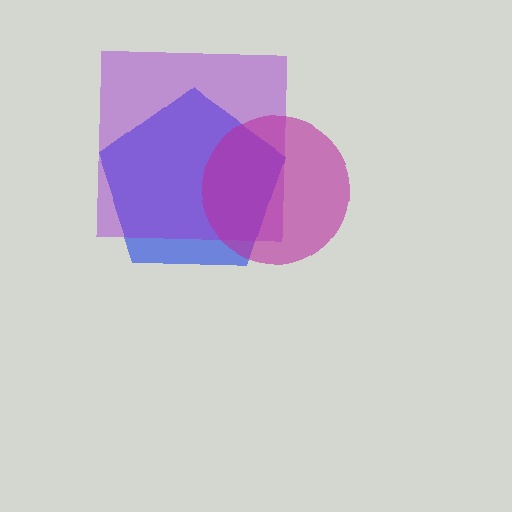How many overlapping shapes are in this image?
There are 3 overlapping shapes in the image.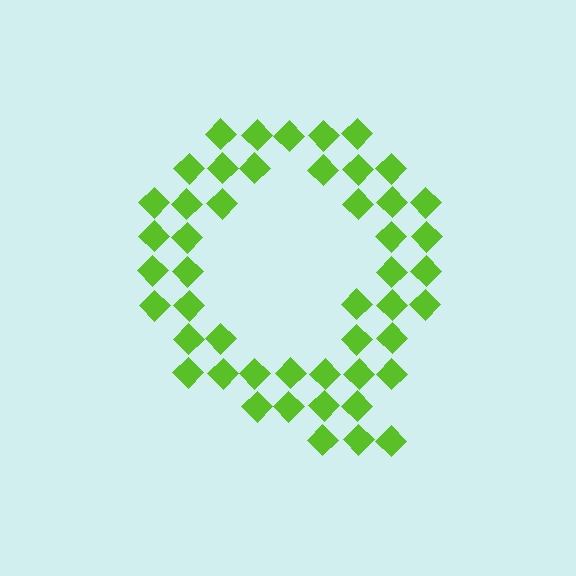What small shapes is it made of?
It is made of small diamonds.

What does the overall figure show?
The overall figure shows the letter Q.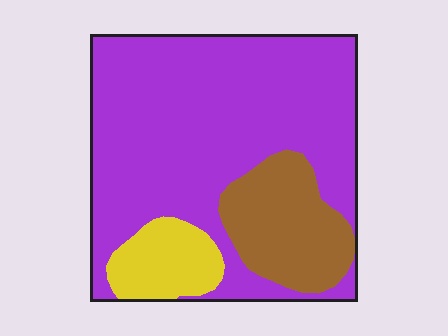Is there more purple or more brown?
Purple.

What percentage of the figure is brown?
Brown covers 18% of the figure.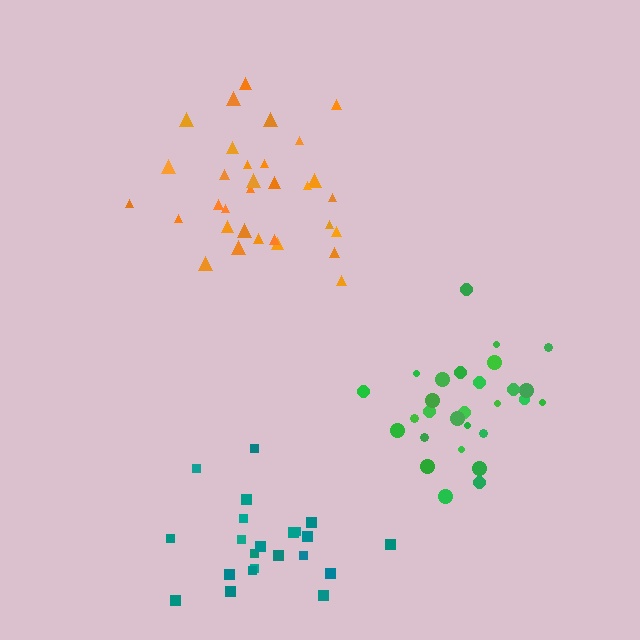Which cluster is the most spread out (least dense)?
Orange.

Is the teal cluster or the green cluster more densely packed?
Green.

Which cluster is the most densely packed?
Green.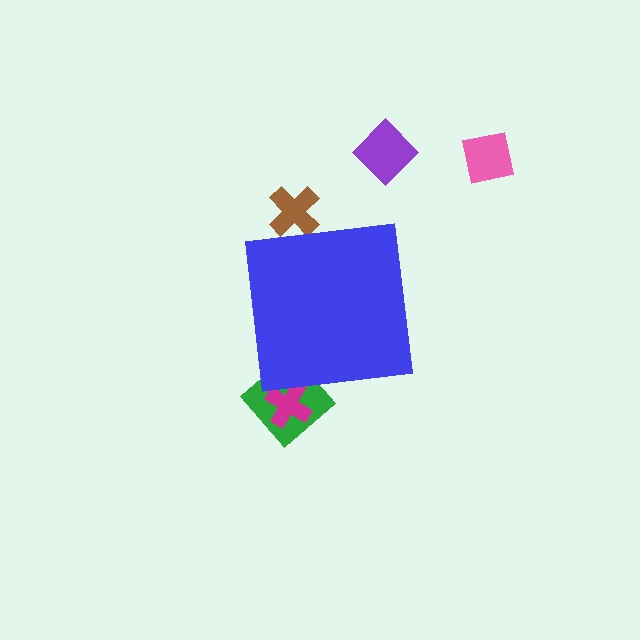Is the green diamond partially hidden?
Yes, the green diamond is partially hidden behind the blue square.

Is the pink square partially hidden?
No, the pink square is fully visible.